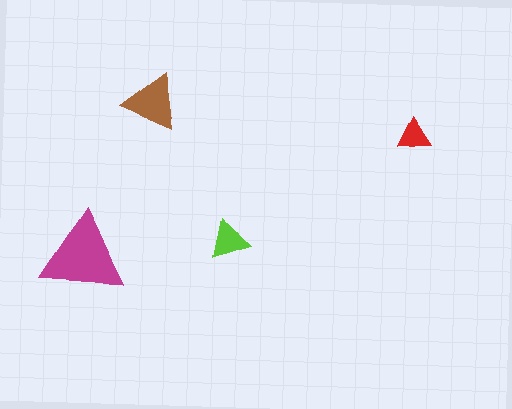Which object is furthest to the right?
The red triangle is rightmost.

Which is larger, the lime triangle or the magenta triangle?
The magenta one.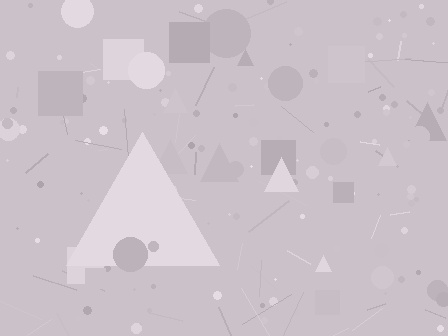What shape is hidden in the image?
A triangle is hidden in the image.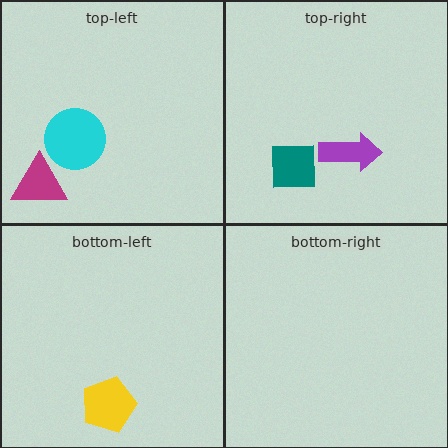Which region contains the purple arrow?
The top-right region.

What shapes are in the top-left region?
The magenta triangle, the cyan circle.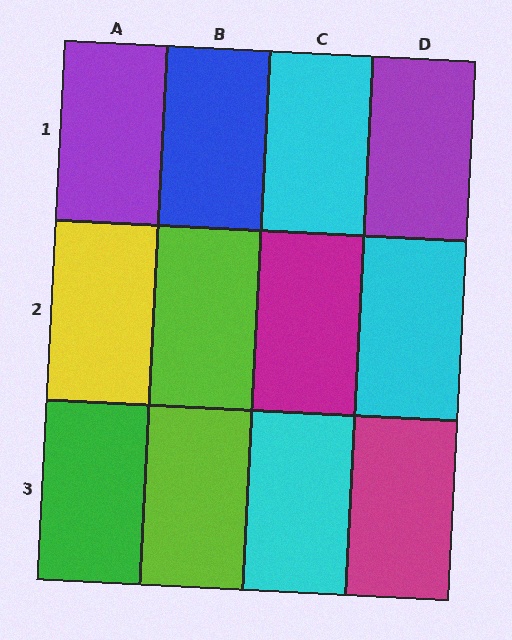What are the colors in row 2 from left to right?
Yellow, lime, magenta, cyan.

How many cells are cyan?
3 cells are cyan.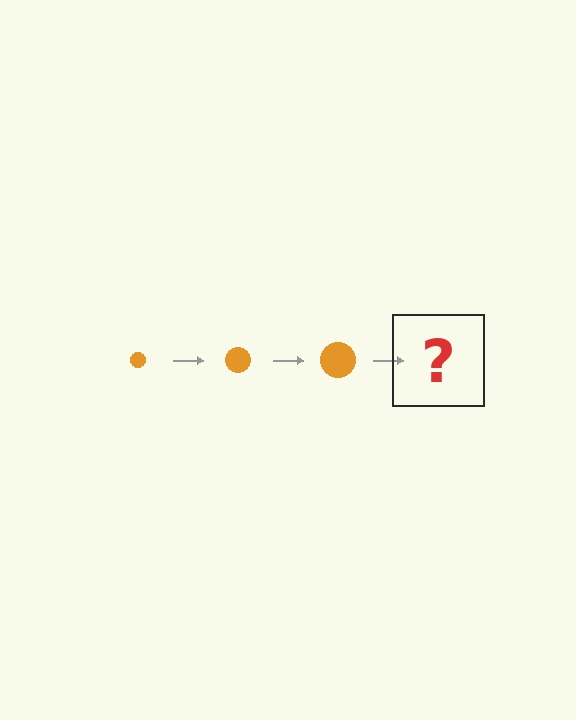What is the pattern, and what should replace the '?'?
The pattern is that the circle gets progressively larger each step. The '?' should be an orange circle, larger than the previous one.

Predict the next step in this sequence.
The next step is an orange circle, larger than the previous one.